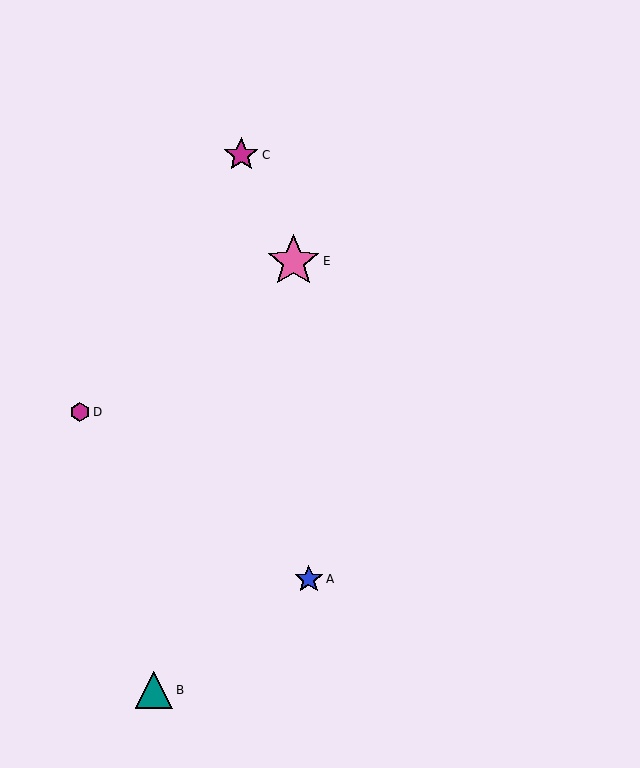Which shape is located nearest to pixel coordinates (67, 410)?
The magenta hexagon (labeled D) at (80, 412) is nearest to that location.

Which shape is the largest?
The pink star (labeled E) is the largest.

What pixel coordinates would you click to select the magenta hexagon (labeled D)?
Click at (80, 412) to select the magenta hexagon D.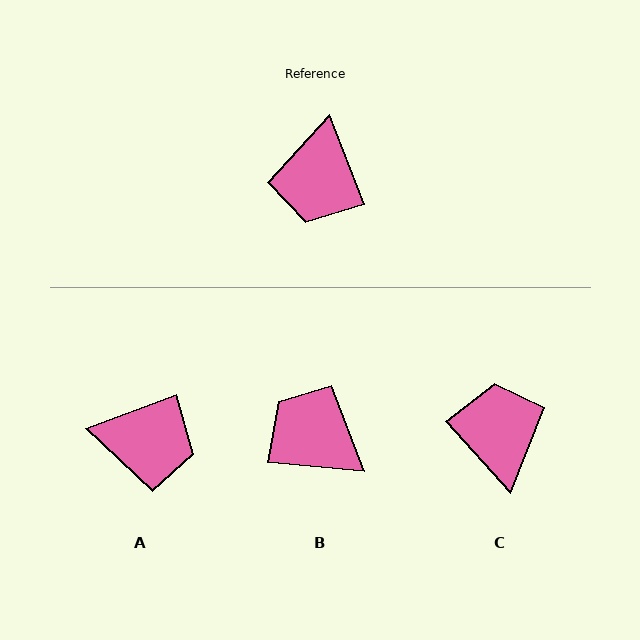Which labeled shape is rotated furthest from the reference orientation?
C, about 160 degrees away.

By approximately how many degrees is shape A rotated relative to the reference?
Approximately 89 degrees counter-clockwise.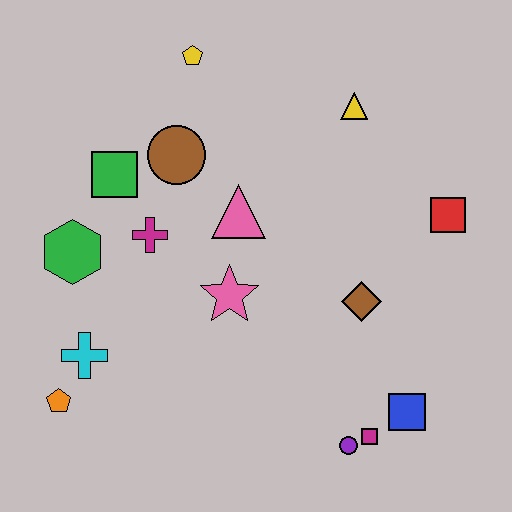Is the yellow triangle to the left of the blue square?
Yes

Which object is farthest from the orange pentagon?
The red square is farthest from the orange pentagon.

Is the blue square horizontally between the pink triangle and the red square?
Yes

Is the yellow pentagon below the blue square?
No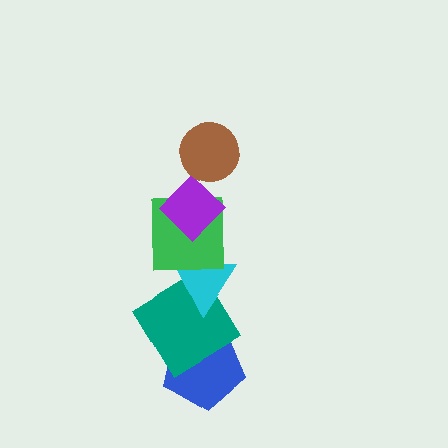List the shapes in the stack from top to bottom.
From top to bottom: the brown circle, the purple diamond, the green square, the cyan triangle, the teal diamond, the blue pentagon.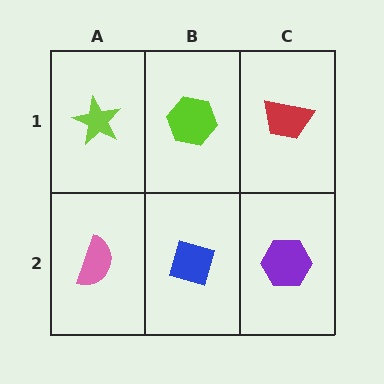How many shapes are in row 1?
3 shapes.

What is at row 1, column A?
A lime star.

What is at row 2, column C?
A purple hexagon.